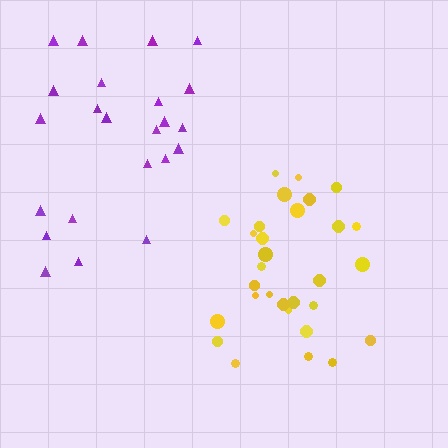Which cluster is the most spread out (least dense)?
Purple.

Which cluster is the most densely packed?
Yellow.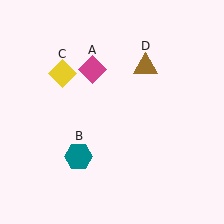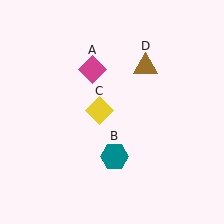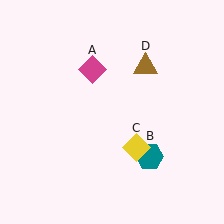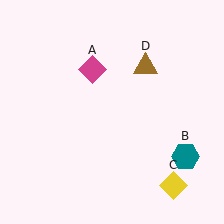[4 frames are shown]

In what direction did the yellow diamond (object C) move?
The yellow diamond (object C) moved down and to the right.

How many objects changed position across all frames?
2 objects changed position: teal hexagon (object B), yellow diamond (object C).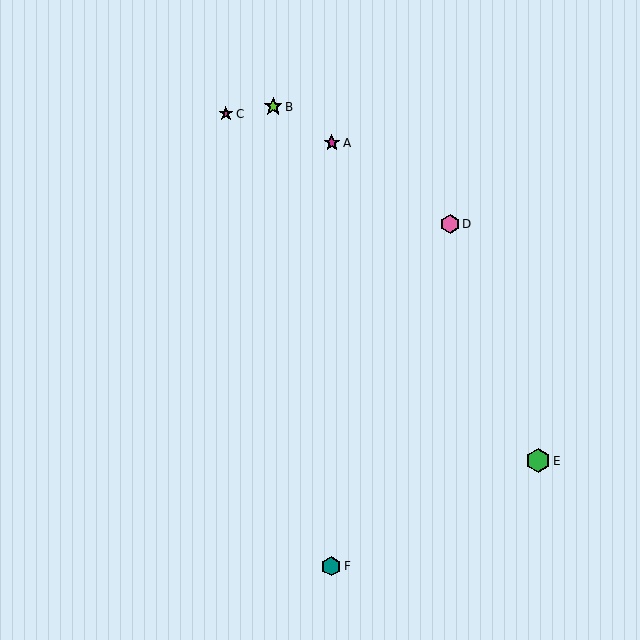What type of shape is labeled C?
Shape C is a magenta star.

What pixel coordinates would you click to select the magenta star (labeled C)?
Click at (226, 114) to select the magenta star C.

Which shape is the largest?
The green hexagon (labeled E) is the largest.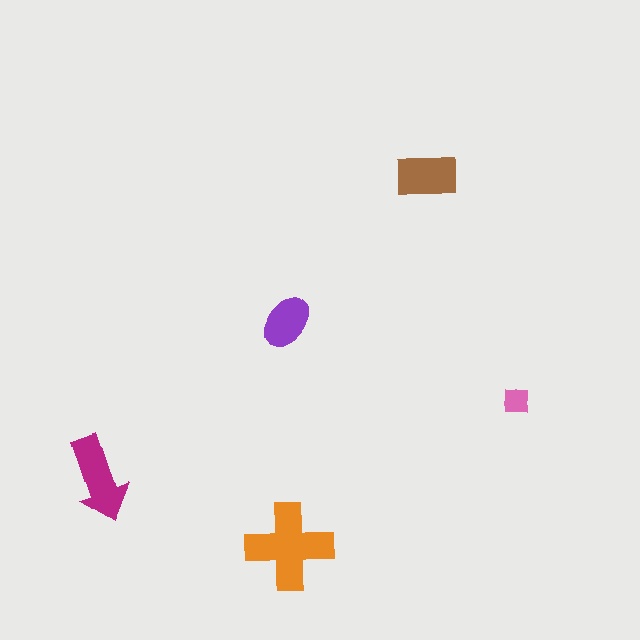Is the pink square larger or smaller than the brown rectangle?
Smaller.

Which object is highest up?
The brown rectangle is topmost.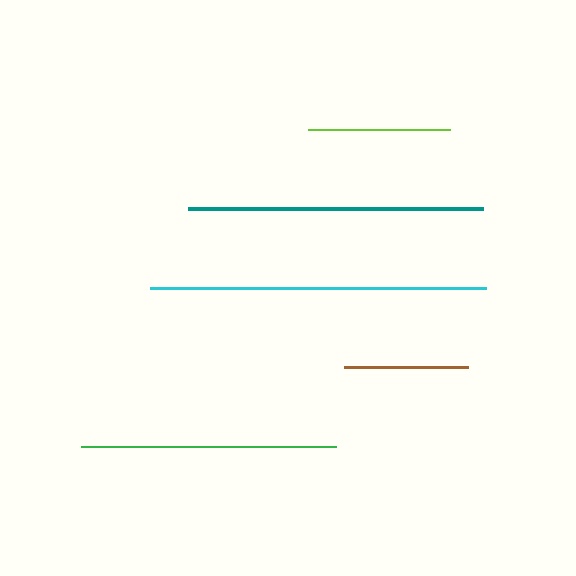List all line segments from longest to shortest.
From longest to shortest: cyan, teal, green, lime, brown.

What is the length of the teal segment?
The teal segment is approximately 294 pixels long.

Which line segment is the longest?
The cyan line is the longest at approximately 336 pixels.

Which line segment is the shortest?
The brown line is the shortest at approximately 124 pixels.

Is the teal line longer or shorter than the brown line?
The teal line is longer than the brown line.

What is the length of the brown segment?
The brown segment is approximately 124 pixels long.